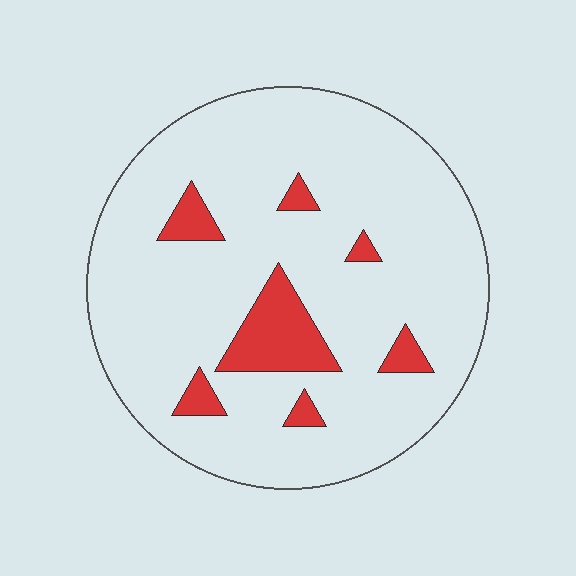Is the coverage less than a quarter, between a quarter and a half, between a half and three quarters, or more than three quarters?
Less than a quarter.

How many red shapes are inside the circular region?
7.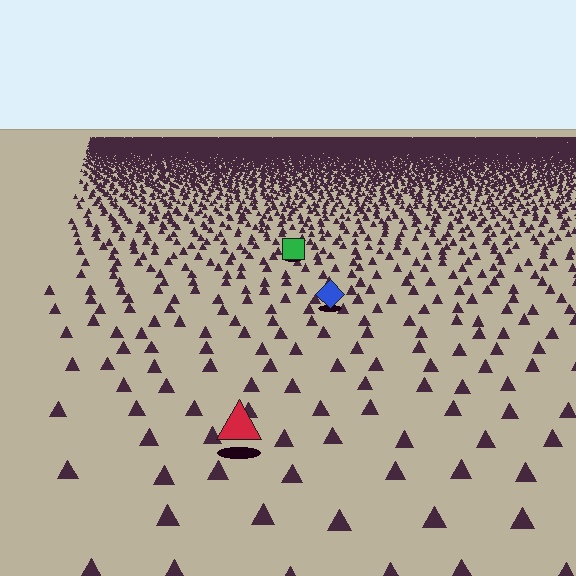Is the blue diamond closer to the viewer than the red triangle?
No. The red triangle is closer — you can tell from the texture gradient: the ground texture is coarser near it.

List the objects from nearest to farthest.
From nearest to farthest: the red triangle, the blue diamond, the green square.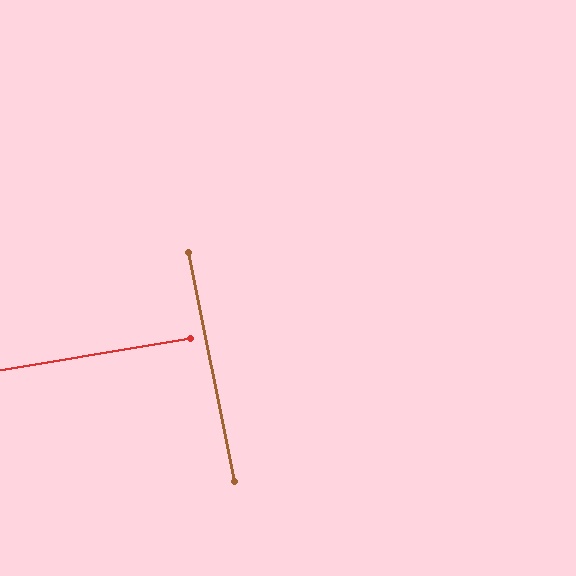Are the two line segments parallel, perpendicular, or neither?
Perpendicular — they meet at approximately 88°.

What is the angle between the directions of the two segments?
Approximately 88 degrees.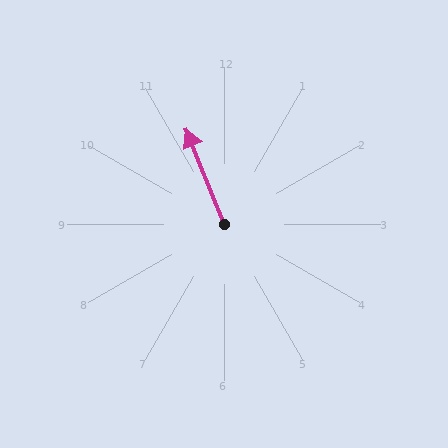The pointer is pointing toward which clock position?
Roughly 11 o'clock.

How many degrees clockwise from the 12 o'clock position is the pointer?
Approximately 338 degrees.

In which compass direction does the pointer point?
North.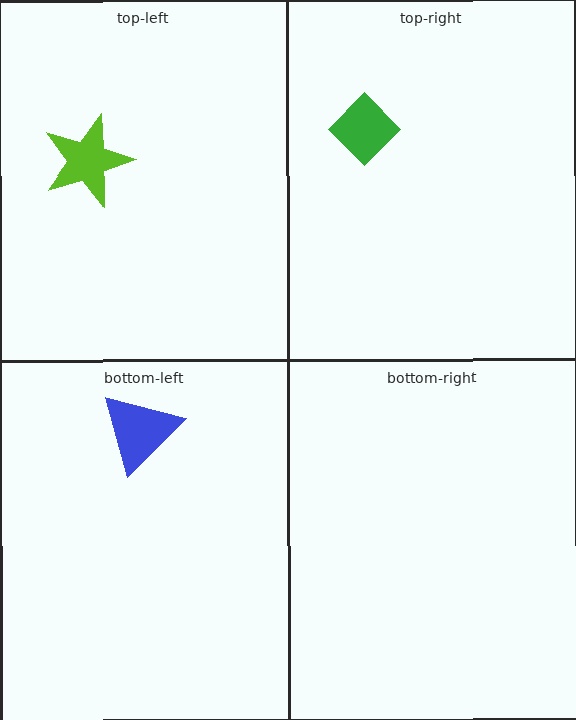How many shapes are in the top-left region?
1.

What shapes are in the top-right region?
The green diamond.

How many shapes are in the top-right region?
1.